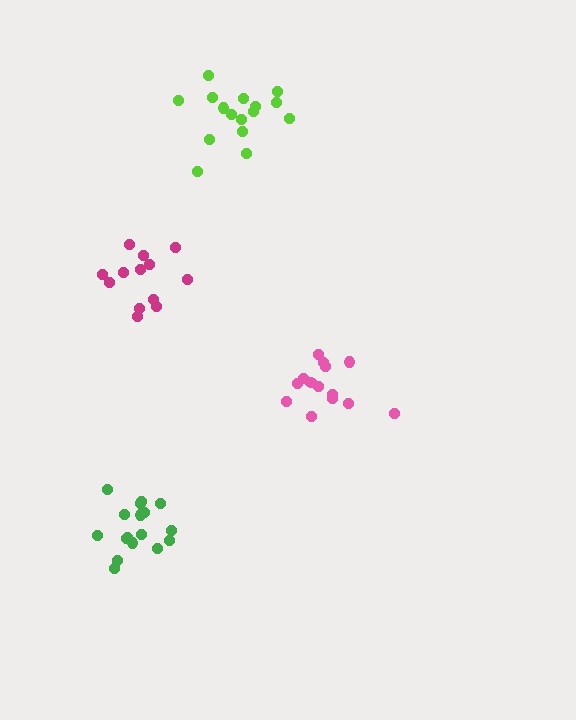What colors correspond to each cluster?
The clusters are colored: green, magenta, pink, lime.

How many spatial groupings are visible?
There are 4 spatial groupings.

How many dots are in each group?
Group 1: 17 dots, Group 2: 13 dots, Group 3: 14 dots, Group 4: 16 dots (60 total).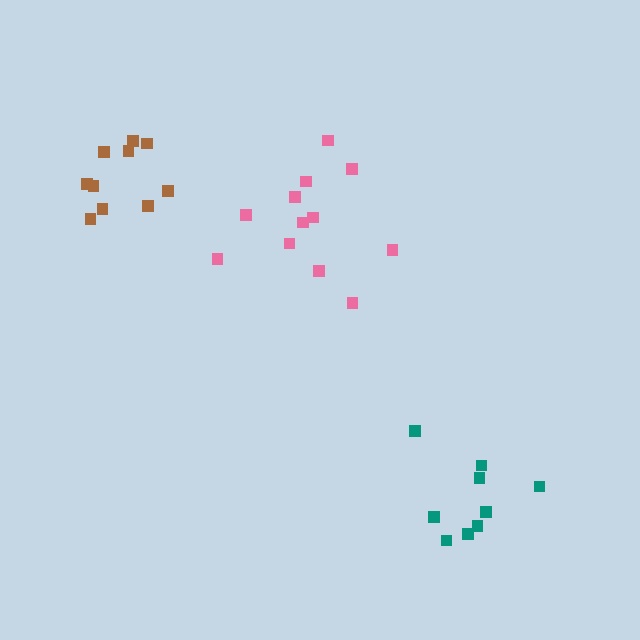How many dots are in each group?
Group 1: 12 dots, Group 2: 9 dots, Group 3: 10 dots (31 total).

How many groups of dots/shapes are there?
There are 3 groups.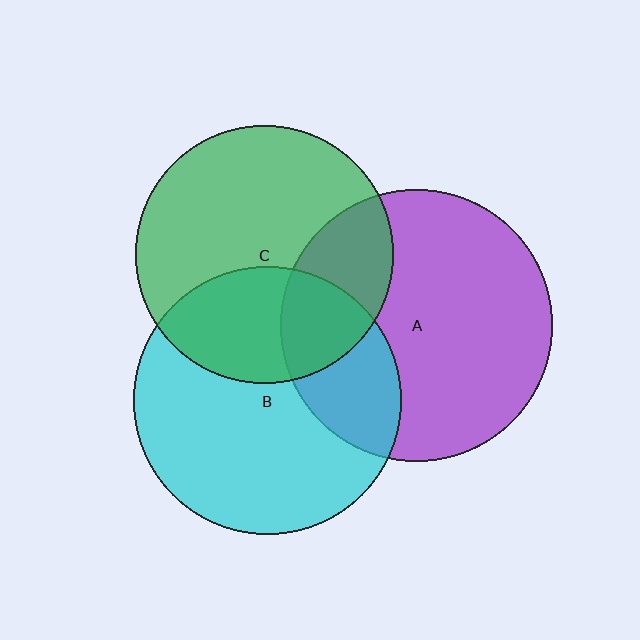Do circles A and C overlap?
Yes.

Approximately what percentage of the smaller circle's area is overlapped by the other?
Approximately 25%.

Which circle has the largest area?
Circle A (purple).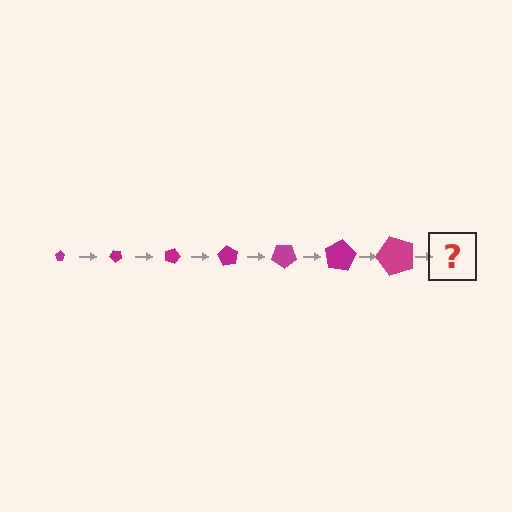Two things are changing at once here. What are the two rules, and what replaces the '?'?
The two rules are that the pentagon grows larger each step and it rotates 45 degrees each step. The '?' should be a pentagon, larger than the previous one and rotated 315 degrees from the start.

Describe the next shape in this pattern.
It should be a pentagon, larger than the previous one and rotated 315 degrees from the start.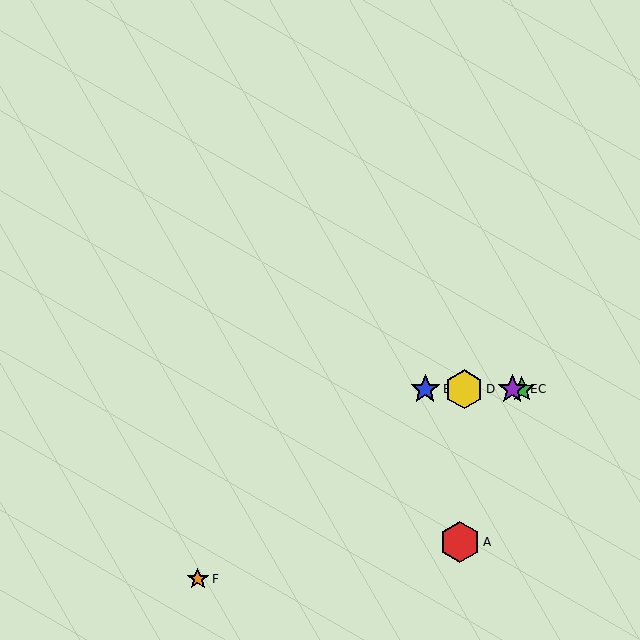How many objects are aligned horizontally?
4 objects (B, C, D, E) are aligned horizontally.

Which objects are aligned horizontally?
Objects B, C, D, E are aligned horizontally.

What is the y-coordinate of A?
Object A is at y≈542.